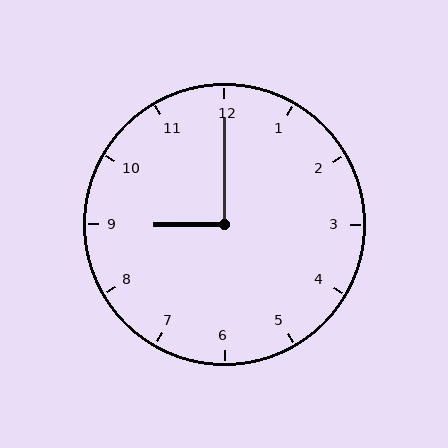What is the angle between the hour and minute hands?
Approximately 90 degrees.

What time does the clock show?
9:00.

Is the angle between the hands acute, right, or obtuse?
It is right.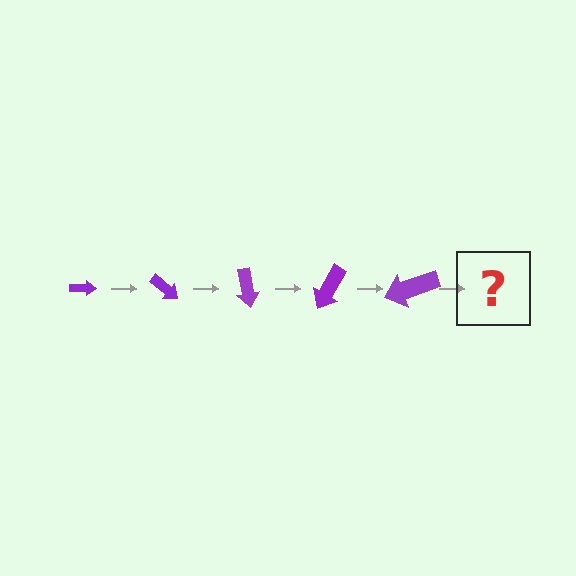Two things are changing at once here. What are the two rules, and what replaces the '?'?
The two rules are that the arrow grows larger each step and it rotates 40 degrees each step. The '?' should be an arrow, larger than the previous one and rotated 200 degrees from the start.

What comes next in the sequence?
The next element should be an arrow, larger than the previous one and rotated 200 degrees from the start.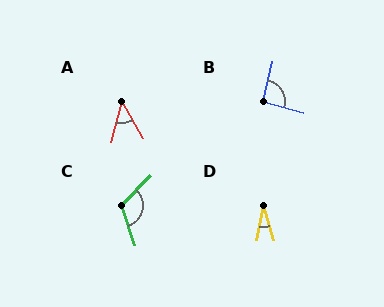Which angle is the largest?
C, at approximately 117 degrees.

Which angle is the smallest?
D, at approximately 28 degrees.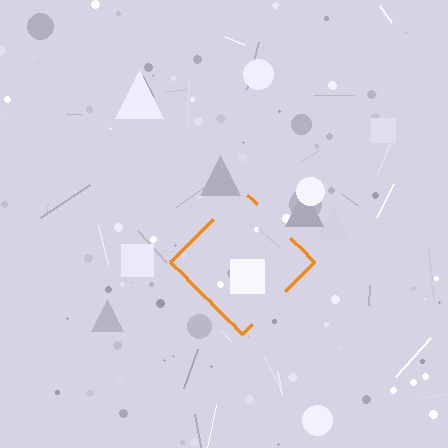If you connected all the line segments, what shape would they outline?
They would outline a diamond.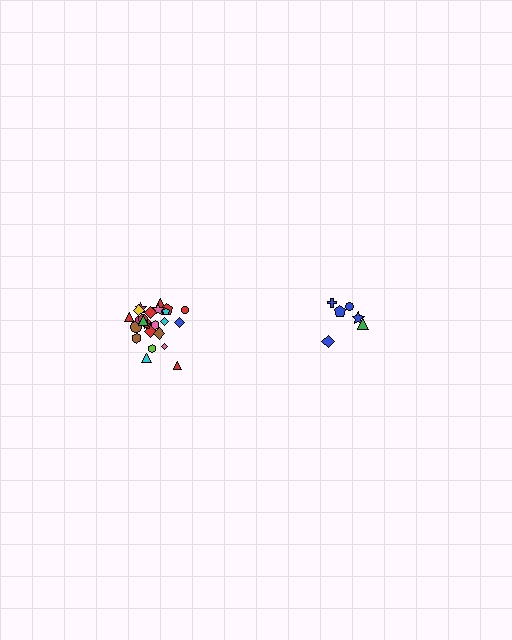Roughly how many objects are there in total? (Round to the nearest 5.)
Roughly 30 objects in total.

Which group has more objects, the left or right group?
The left group.